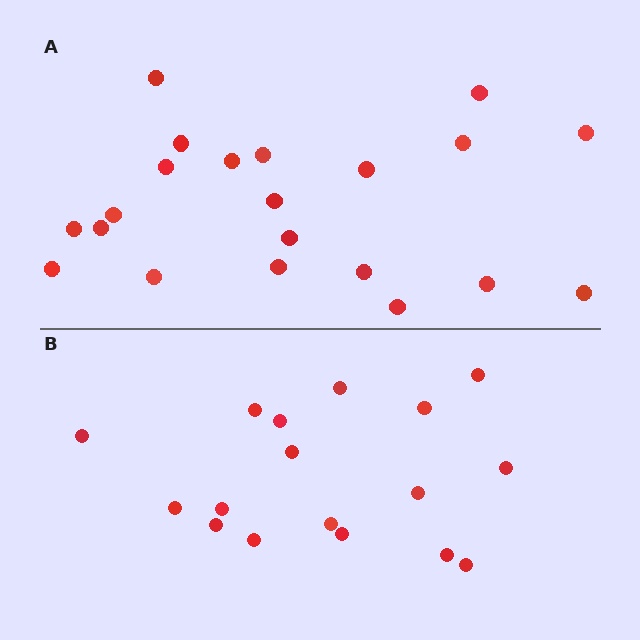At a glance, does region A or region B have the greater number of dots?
Region A (the top region) has more dots.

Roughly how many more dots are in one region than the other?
Region A has about 4 more dots than region B.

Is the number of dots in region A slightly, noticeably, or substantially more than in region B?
Region A has only slightly more — the two regions are fairly close. The ratio is roughly 1.2 to 1.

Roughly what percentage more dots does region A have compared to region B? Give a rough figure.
About 25% more.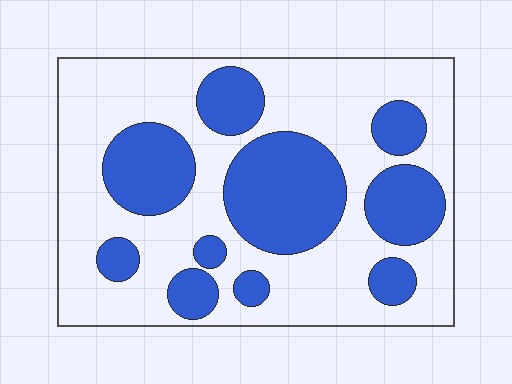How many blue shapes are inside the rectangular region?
10.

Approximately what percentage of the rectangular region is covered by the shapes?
Approximately 35%.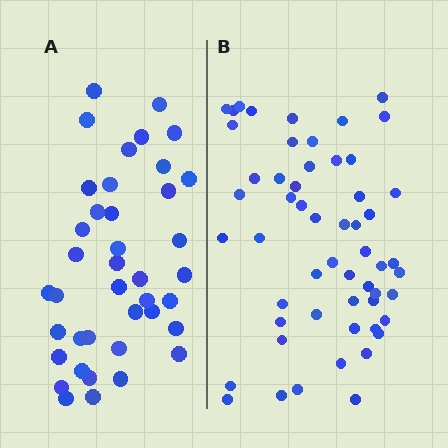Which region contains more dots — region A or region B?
Region B (the right region) has more dots.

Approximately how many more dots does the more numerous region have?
Region B has approximately 15 more dots than region A.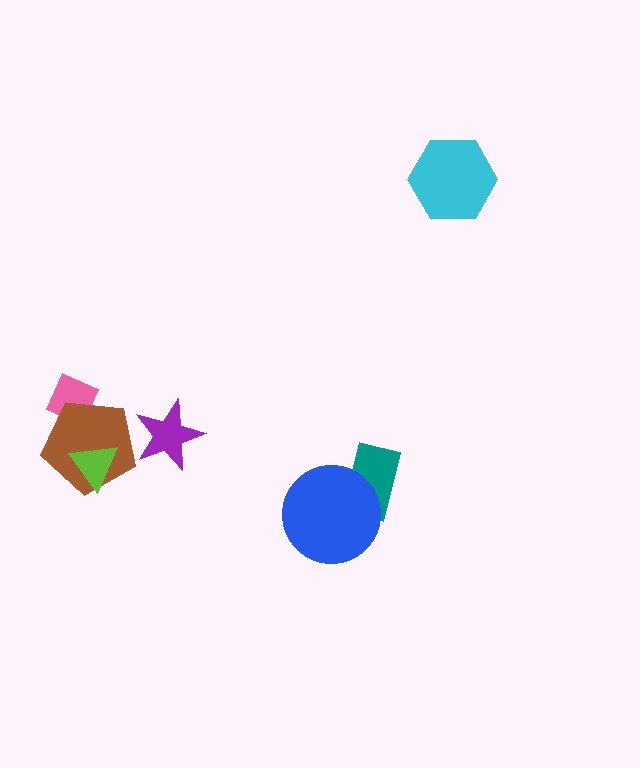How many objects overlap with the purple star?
0 objects overlap with the purple star.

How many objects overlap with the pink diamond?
1 object overlaps with the pink diamond.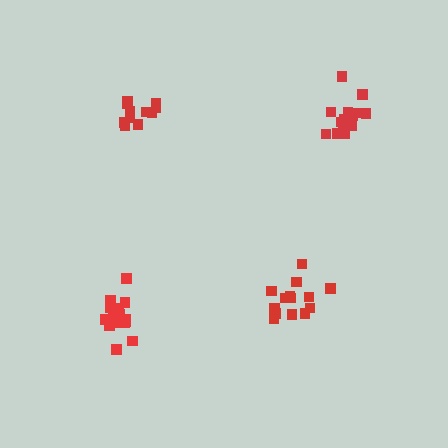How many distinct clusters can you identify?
There are 4 distinct clusters.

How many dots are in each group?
Group 1: 14 dots, Group 2: 14 dots, Group 3: 11 dots, Group 4: 17 dots (56 total).